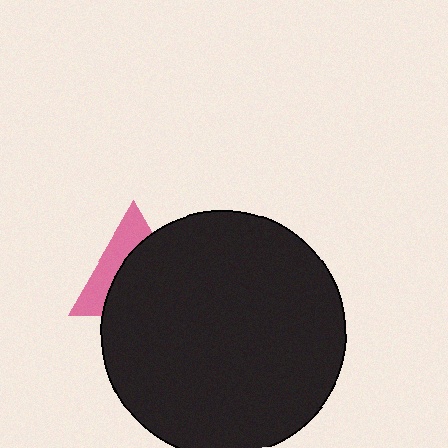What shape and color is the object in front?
The object in front is a black circle.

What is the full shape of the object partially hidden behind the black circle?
The partially hidden object is a pink triangle.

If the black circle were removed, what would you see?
You would see the complete pink triangle.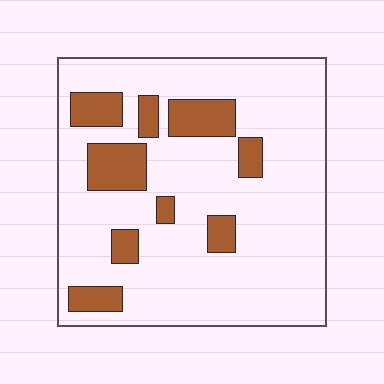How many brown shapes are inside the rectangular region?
9.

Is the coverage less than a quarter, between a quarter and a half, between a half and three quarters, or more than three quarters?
Less than a quarter.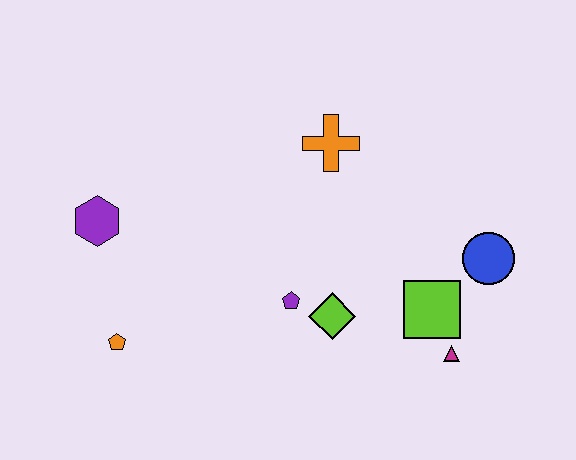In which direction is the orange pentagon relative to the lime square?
The orange pentagon is to the left of the lime square.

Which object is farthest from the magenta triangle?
The purple hexagon is farthest from the magenta triangle.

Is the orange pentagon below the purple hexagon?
Yes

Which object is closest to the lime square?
The magenta triangle is closest to the lime square.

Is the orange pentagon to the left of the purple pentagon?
Yes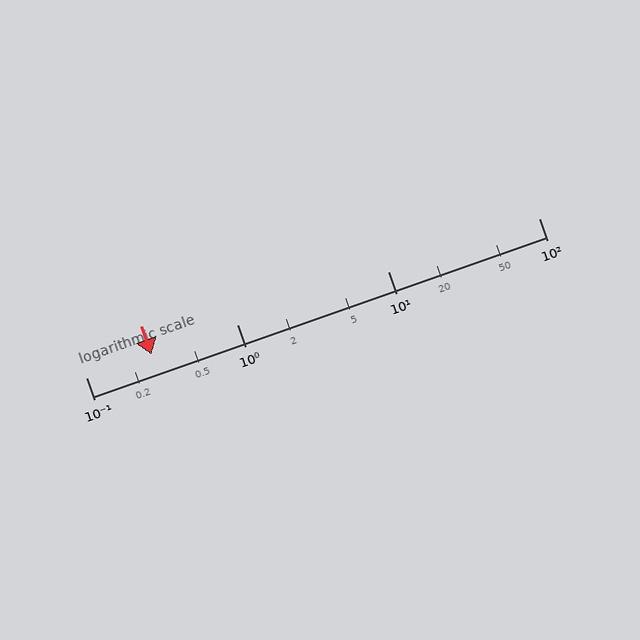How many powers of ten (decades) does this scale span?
The scale spans 3 decades, from 0.1 to 100.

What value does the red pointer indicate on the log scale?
The pointer indicates approximately 0.27.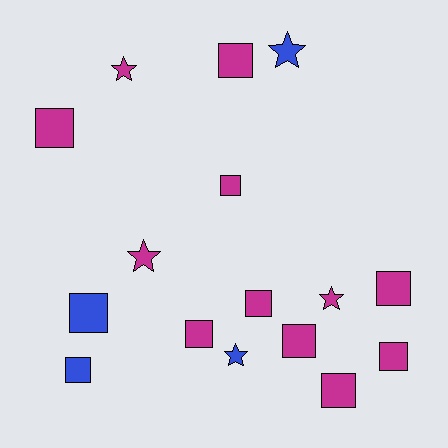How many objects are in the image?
There are 16 objects.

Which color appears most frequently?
Magenta, with 12 objects.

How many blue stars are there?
There are 2 blue stars.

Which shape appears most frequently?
Square, with 11 objects.